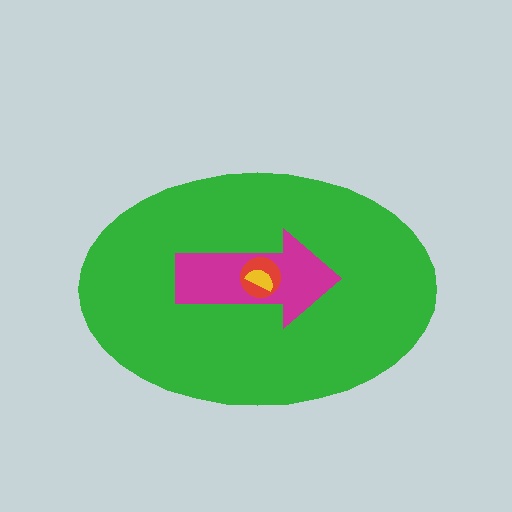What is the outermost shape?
The green ellipse.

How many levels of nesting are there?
4.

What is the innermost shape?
The yellow semicircle.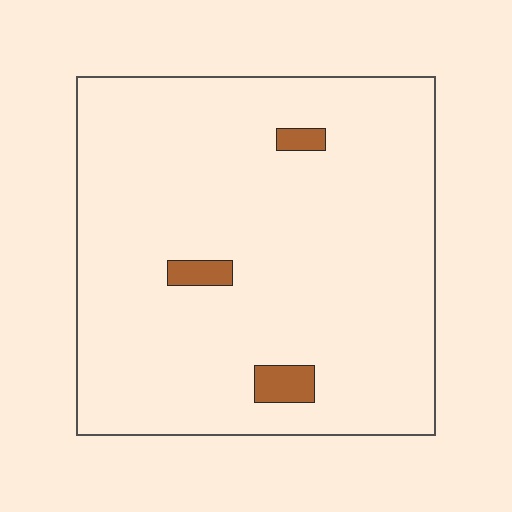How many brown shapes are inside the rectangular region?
3.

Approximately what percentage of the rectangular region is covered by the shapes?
Approximately 5%.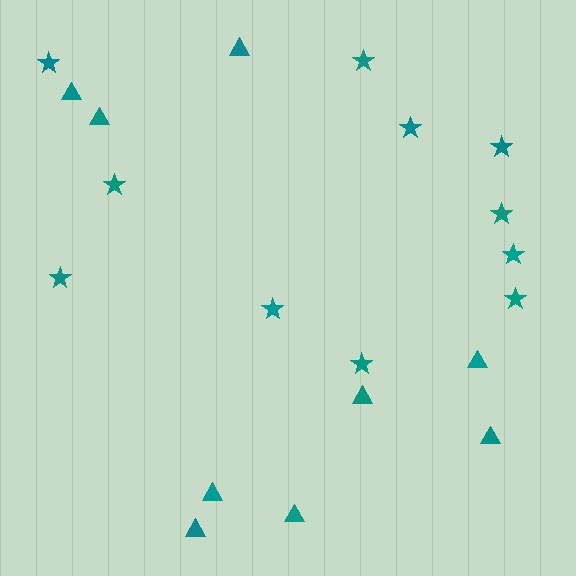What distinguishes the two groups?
There are 2 groups: one group of stars (11) and one group of triangles (9).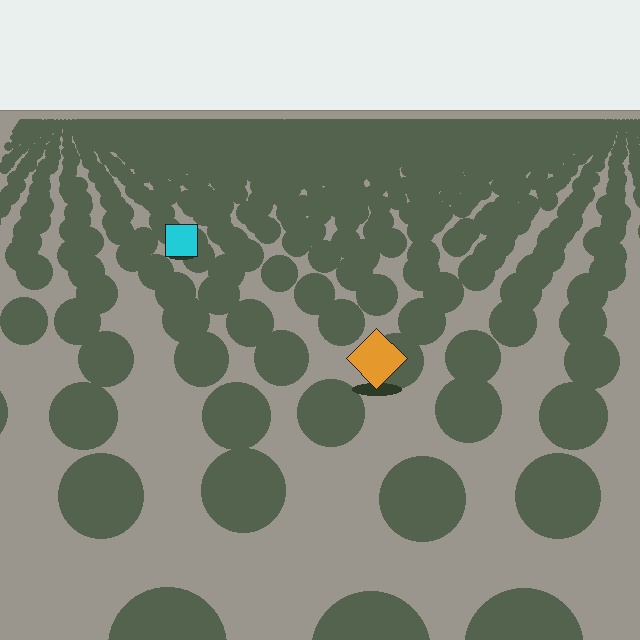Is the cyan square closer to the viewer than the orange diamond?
No. The orange diamond is closer — you can tell from the texture gradient: the ground texture is coarser near it.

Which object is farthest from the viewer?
The cyan square is farthest from the viewer. It appears smaller and the ground texture around it is denser.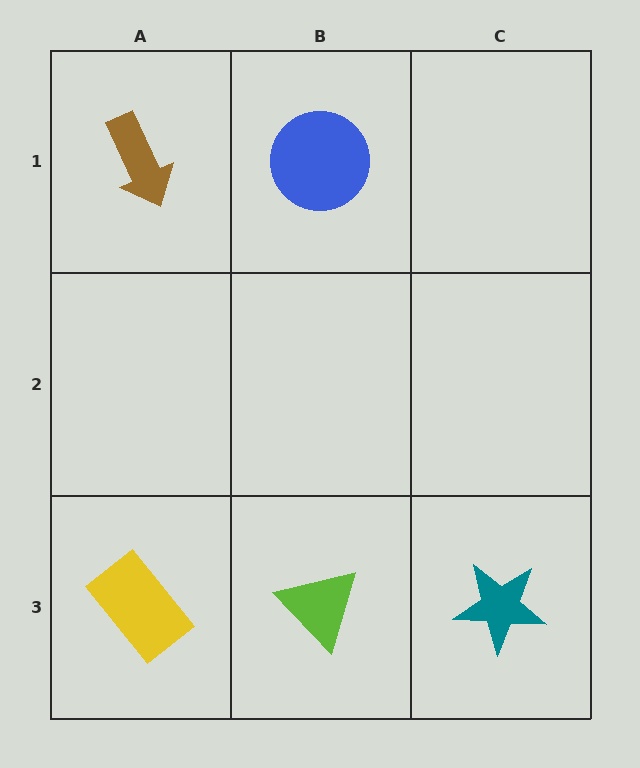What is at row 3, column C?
A teal star.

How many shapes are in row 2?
0 shapes.